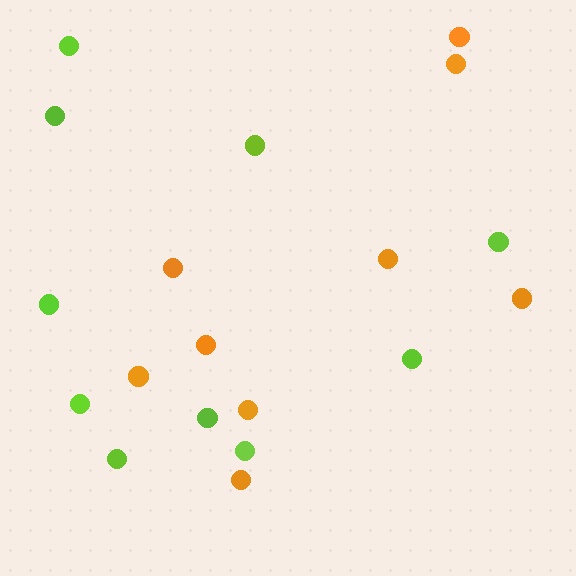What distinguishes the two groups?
There are 2 groups: one group of lime circles (10) and one group of orange circles (9).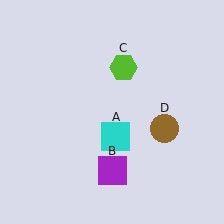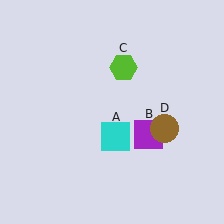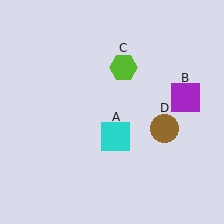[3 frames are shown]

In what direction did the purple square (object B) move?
The purple square (object B) moved up and to the right.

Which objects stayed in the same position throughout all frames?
Cyan square (object A) and lime hexagon (object C) and brown circle (object D) remained stationary.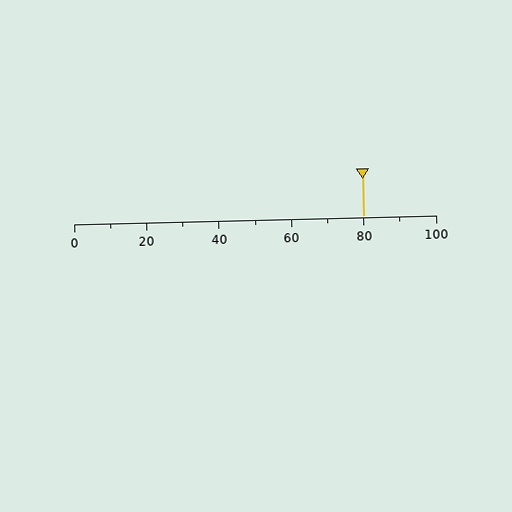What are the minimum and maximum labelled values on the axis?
The axis runs from 0 to 100.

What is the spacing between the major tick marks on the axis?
The major ticks are spaced 20 apart.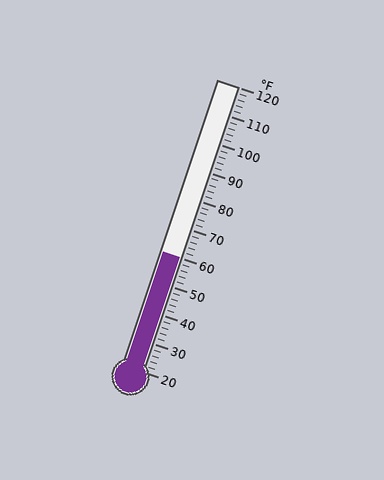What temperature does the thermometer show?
The thermometer shows approximately 60°F.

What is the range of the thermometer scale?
The thermometer scale ranges from 20°F to 120°F.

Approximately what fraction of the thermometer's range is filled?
The thermometer is filled to approximately 40% of its range.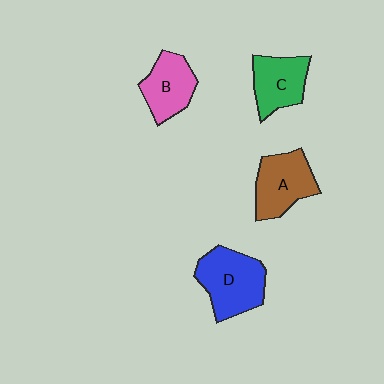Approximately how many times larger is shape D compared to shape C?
Approximately 1.3 times.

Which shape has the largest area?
Shape D (blue).